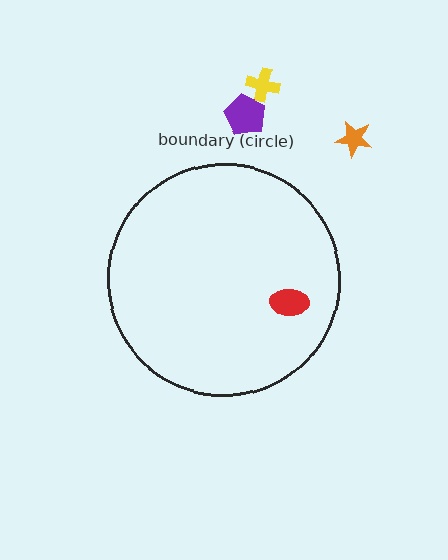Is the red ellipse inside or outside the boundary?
Inside.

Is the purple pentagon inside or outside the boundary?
Outside.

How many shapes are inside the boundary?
1 inside, 3 outside.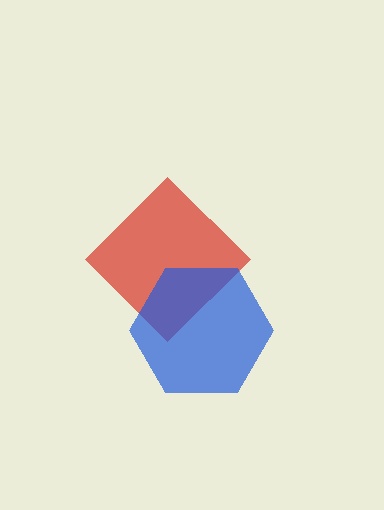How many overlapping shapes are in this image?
There are 2 overlapping shapes in the image.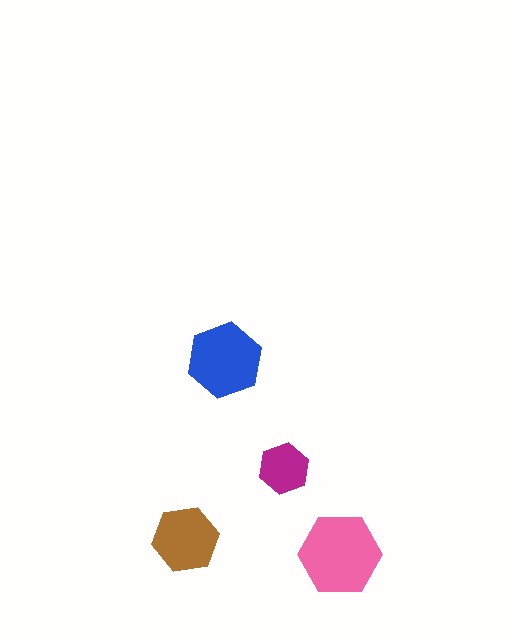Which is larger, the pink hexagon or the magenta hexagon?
The pink one.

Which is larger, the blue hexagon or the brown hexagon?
The blue one.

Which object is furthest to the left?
The brown hexagon is leftmost.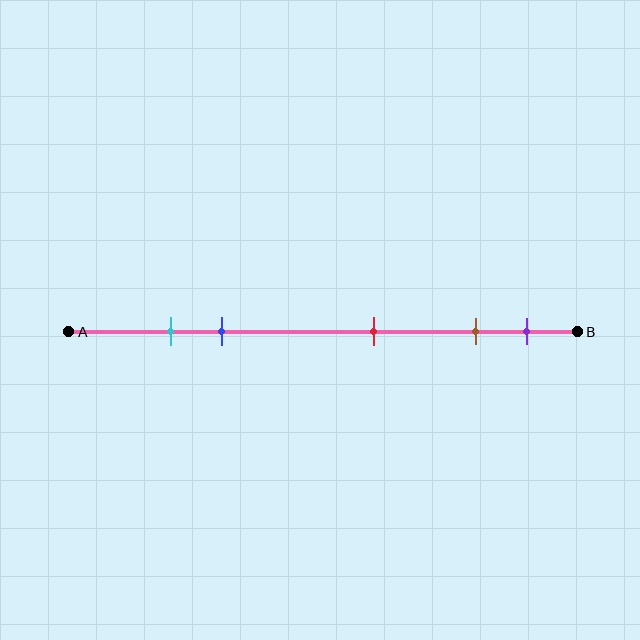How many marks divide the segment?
There are 5 marks dividing the segment.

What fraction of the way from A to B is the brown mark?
The brown mark is approximately 80% (0.8) of the way from A to B.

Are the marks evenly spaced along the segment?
No, the marks are not evenly spaced.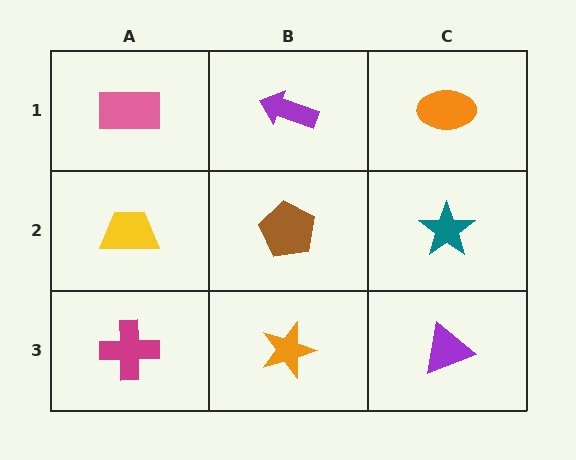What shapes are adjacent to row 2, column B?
A purple arrow (row 1, column B), an orange star (row 3, column B), a yellow trapezoid (row 2, column A), a teal star (row 2, column C).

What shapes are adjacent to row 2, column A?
A pink rectangle (row 1, column A), a magenta cross (row 3, column A), a brown pentagon (row 2, column B).